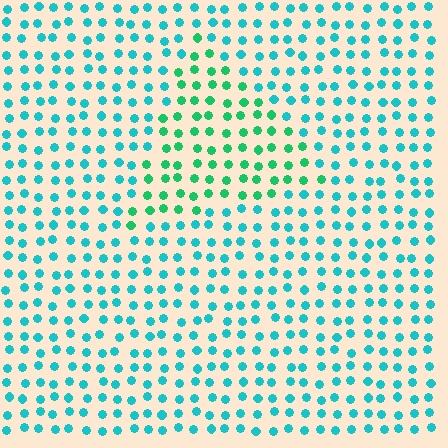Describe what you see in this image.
The image is filled with small cyan elements in a uniform arrangement. A triangle-shaped region is visible where the elements are tinted to a slightly different hue, forming a subtle color boundary.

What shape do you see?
I see a triangle.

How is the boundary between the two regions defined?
The boundary is defined purely by a slight shift in hue (about 34 degrees). Spacing, size, and orientation are identical on both sides.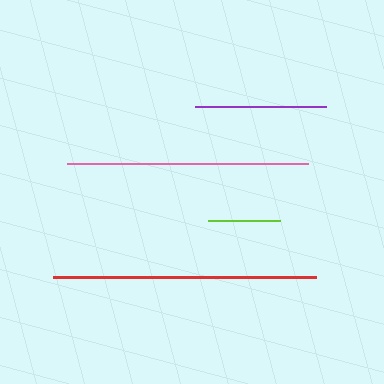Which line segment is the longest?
The red line is the longest at approximately 262 pixels.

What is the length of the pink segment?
The pink segment is approximately 241 pixels long.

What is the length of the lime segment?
The lime segment is approximately 72 pixels long.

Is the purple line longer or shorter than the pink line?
The pink line is longer than the purple line.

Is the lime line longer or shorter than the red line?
The red line is longer than the lime line.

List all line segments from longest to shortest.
From longest to shortest: red, pink, purple, lime.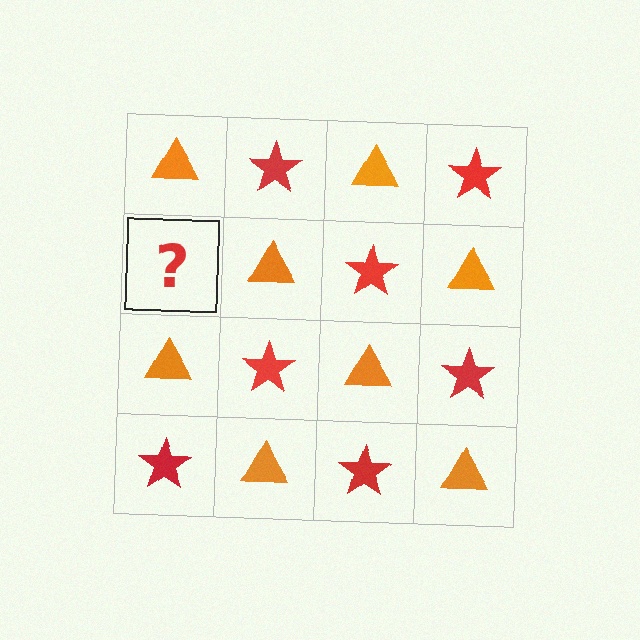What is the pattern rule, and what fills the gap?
The rule is that it alternates orange triangle and red star in a checkerboard pattern. The gap should be filled with a red star.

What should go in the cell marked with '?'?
The missing cell should contain a red star.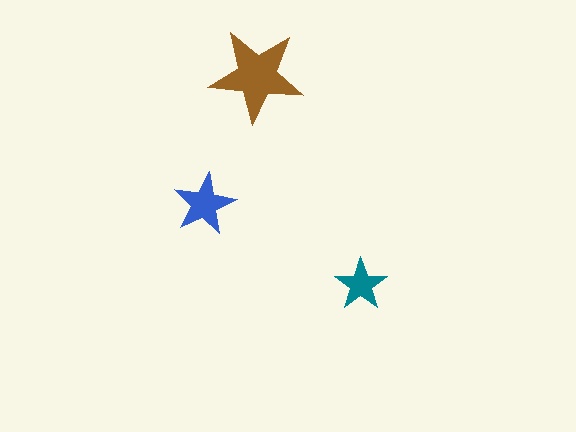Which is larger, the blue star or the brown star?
The brown one.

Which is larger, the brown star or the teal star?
The brown one.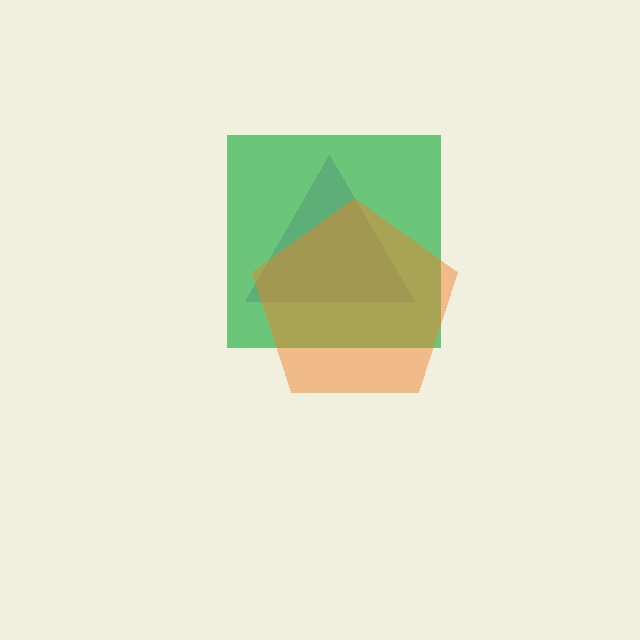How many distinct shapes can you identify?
There are 3 distinct shapes: a purple triangle, a green square, an orange pentagon.